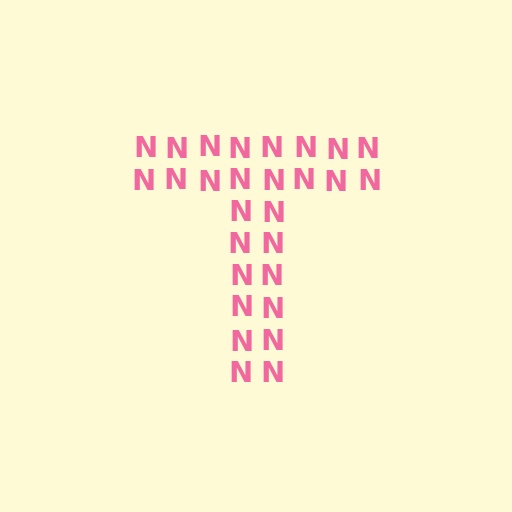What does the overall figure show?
The overall figure shows the letter T.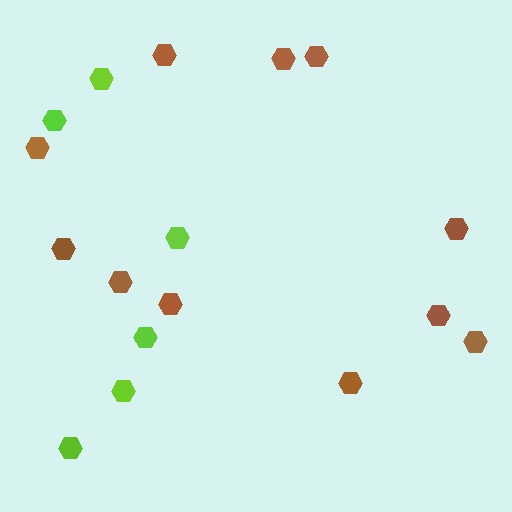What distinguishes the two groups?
There are 2 groups: one group of lime hexagons (6) and one group of brown hexagons (11).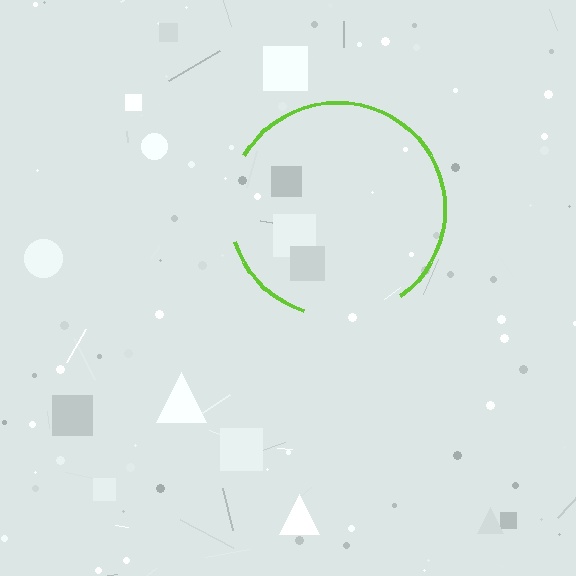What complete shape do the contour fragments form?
The contour fragments form a circle.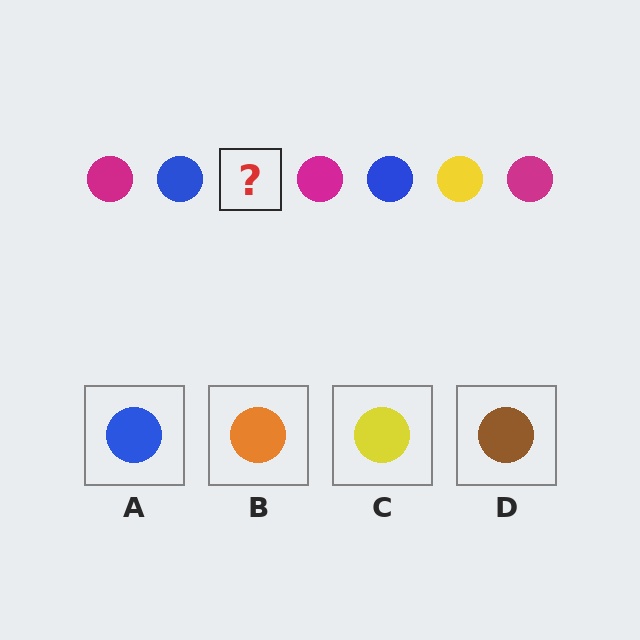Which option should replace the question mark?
Option C.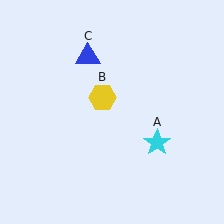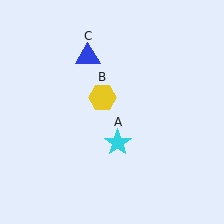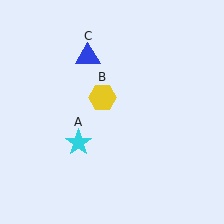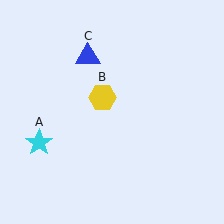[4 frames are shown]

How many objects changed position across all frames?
1 object changed position: cyan star (object A).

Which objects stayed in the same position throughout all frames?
Yellow hexagon (object B) and blue triangle (object C) remained stationary.